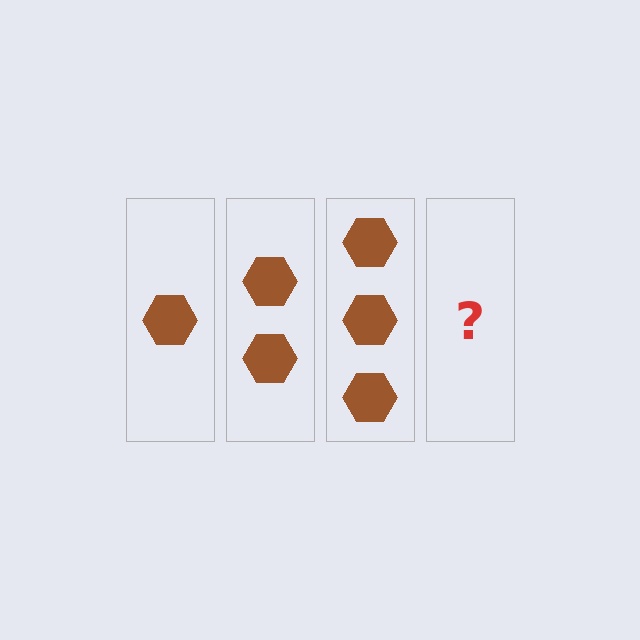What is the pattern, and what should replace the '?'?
The pattern is that each step adds one more hexagon. The '?' should be 4 hexagons.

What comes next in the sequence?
The next element should be 4 hexagons.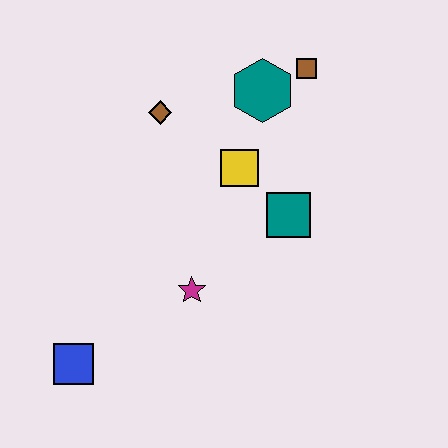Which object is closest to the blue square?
The magenta star is closest to the blue square.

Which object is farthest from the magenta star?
The brown square is farthest from the magenta star.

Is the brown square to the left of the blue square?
No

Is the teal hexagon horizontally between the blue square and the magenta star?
No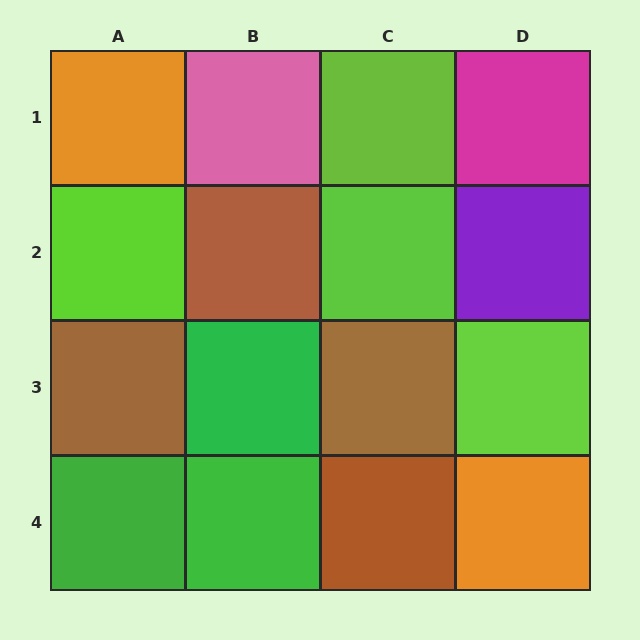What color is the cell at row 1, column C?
Lime.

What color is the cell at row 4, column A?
Green.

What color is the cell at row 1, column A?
Orange.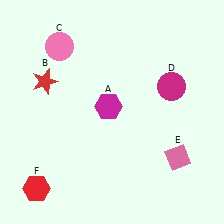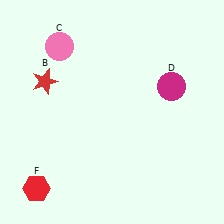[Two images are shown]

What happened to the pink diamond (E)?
The pink diamond (E) was removed in Image 2. It was in the bottom-right area of Image 1.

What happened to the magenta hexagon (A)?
The magenta hexagon (A) was removed in Image 2. It was in the top-left area of Image 1.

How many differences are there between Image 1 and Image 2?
There are 2 differences between the two images.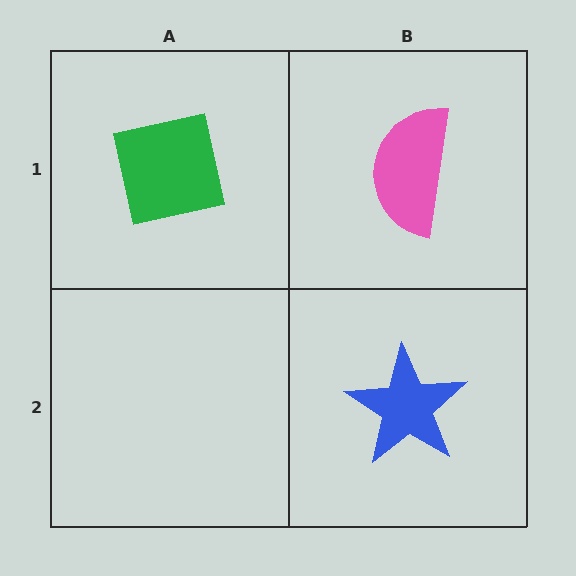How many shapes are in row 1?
2 shapes.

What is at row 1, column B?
A pink semicircle.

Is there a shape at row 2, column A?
No, that cell is empty.